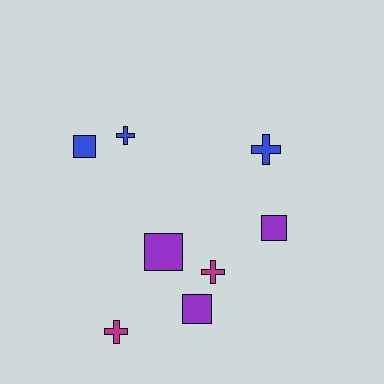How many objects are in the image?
There are 8 objects.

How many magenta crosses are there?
There are 2 magenta crosses.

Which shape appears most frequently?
Cross, with 4 objects.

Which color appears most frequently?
Blue, with 3 objects.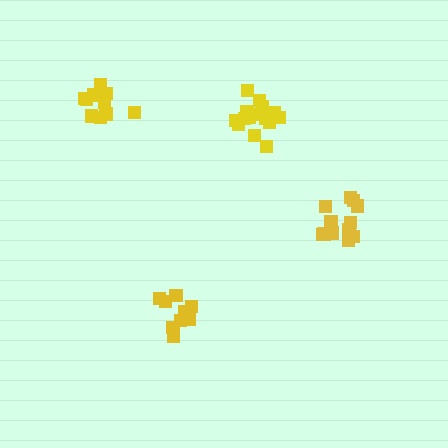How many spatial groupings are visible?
There are 4 spatial groupings.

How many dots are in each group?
Group 1: 10 dots, Group 2: 16 dots, Group 3: 13 dots, Group 4: 10 dots (49 total).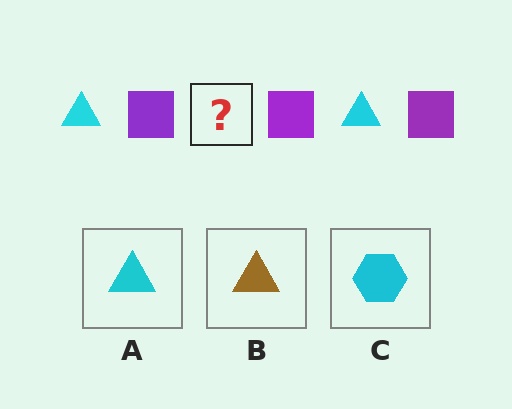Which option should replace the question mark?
Option A.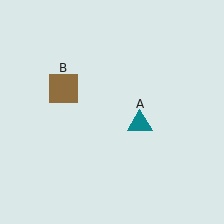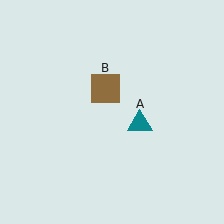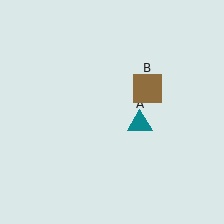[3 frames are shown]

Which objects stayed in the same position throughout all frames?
Teal triangle (object A) remained stationary.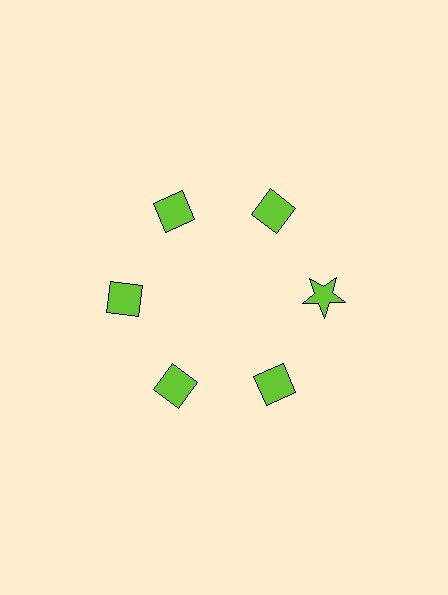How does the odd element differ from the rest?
It has a different shape: star instead of diamond.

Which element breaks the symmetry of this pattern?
The lime star at roughly the 3 o'clock position breaks the symmetry. All other shapes are lime diamonds.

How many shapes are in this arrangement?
There are 6 shapes arranged in a ring pattern.